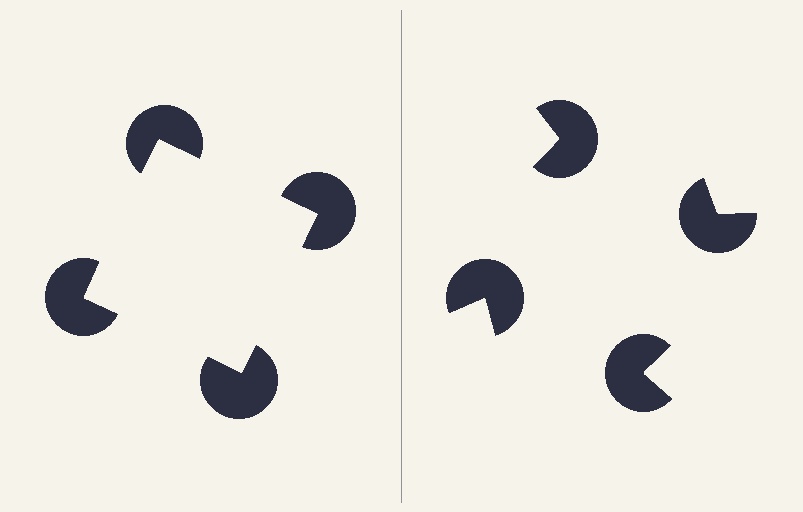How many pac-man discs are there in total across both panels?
8 — 4 on each side.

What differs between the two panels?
The pac-man discs are positioned identically on both sides; only the wedge orientations differ. On the left they align to a square; on the right they are misaligned.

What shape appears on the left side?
An illusory square.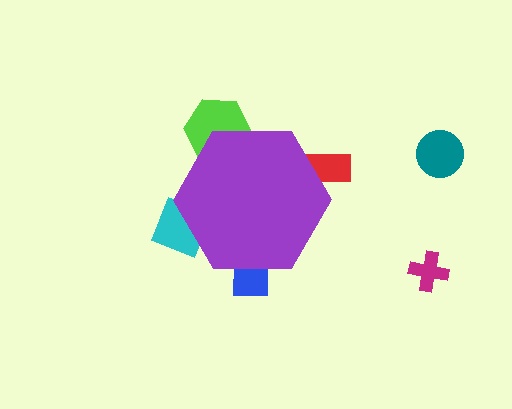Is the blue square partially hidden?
Yes, the blue square is partially hidden behind the purple hexagon.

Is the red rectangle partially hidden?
Yes, the red rectangle is partially hidden behind the purple hexagon.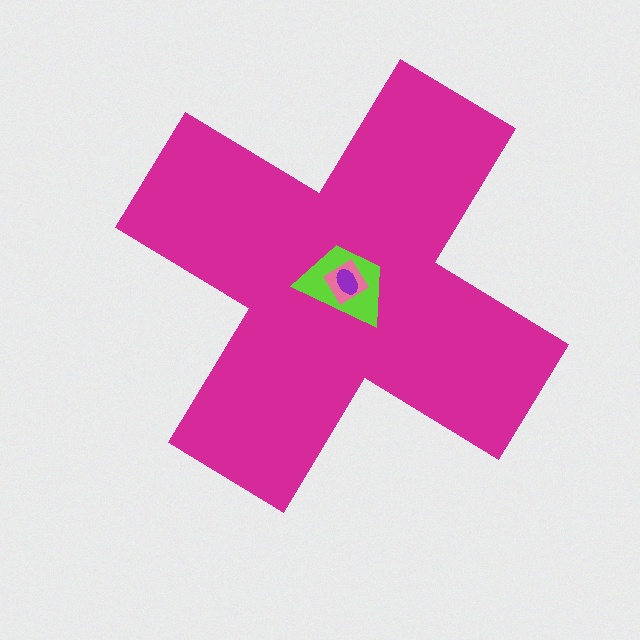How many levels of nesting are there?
4.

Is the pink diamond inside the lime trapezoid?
Yes.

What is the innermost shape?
The purple ellipse.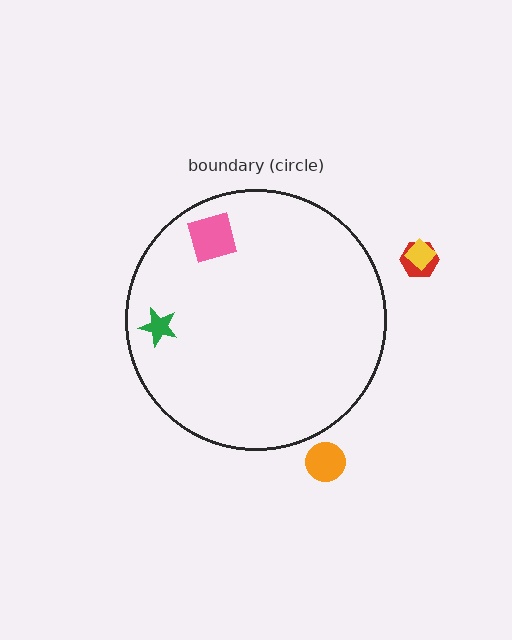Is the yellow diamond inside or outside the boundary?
Outside.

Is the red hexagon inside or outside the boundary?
Outside.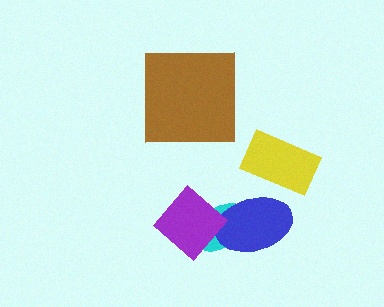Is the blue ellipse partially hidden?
Yes, it is partially covered by another shape.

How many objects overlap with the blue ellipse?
2 objects overlap with the blue ellipse.